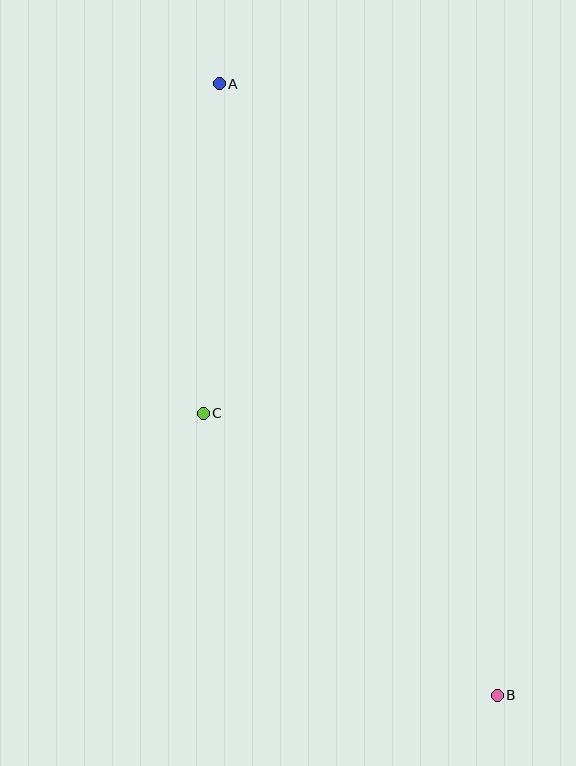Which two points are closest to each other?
Points A and C are closest to each other.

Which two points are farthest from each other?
Points A and B are farthest from each other.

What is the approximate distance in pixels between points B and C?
The distance between B and C is approximately 408 pixels.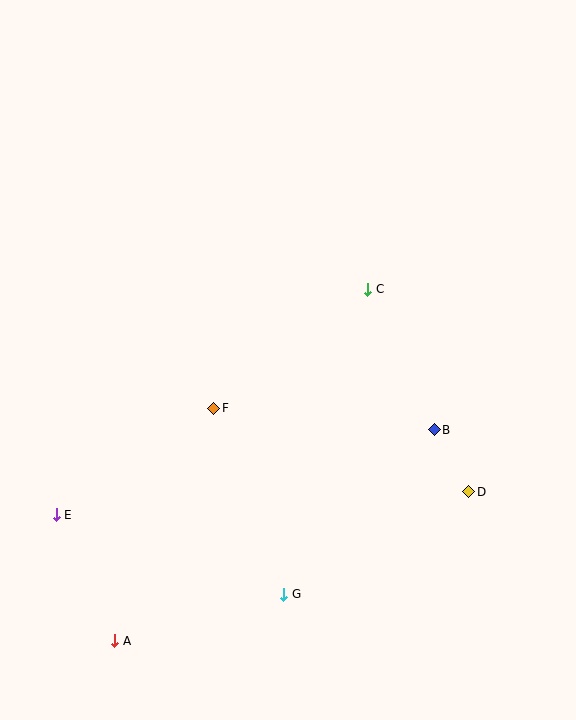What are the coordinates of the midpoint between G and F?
The midpoint between G and F is at (249, 501).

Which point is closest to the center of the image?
Point F at (214, 408) is closest to the center.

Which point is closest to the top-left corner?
Point F is closest to the top-left corner.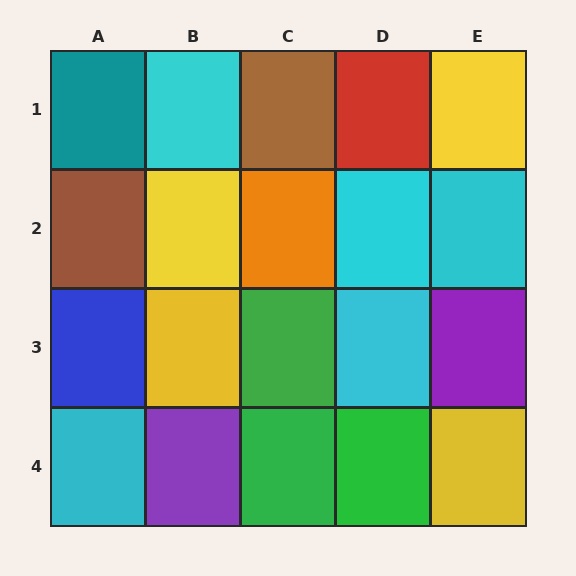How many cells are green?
3 cells are green.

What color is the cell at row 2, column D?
Cyan.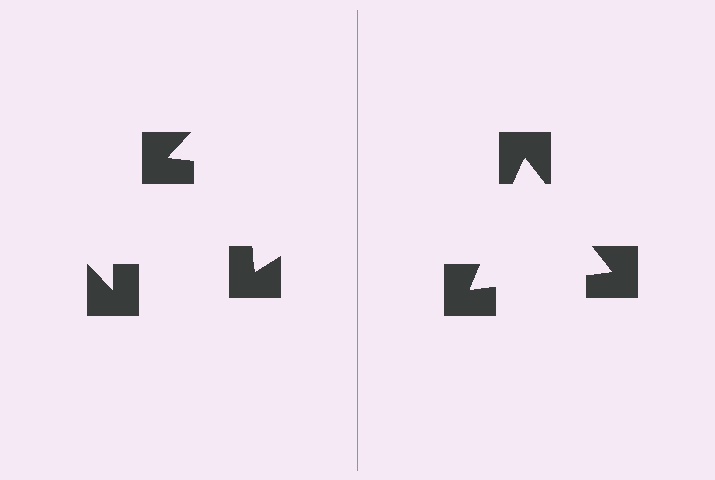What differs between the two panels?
The notched squares are positioned identically on both sides; only the wedge orientations differ. On the right they align to a triangle; on the left they are misaligned.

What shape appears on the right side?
An illusory triangle.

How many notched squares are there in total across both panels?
6 — 3 on each side.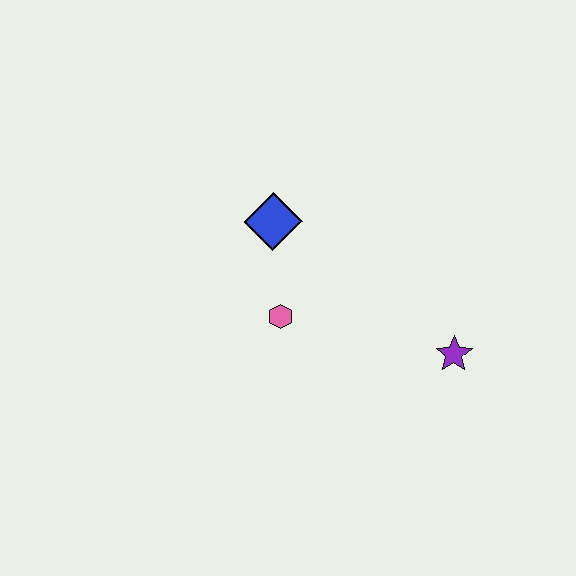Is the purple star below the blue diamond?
Yes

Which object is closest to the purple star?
The pink hexagon is closest to the purple star.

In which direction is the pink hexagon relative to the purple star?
The pink hexagon is to the left of the purple star.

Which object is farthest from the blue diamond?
The purple star is farthest from the blue diamond.